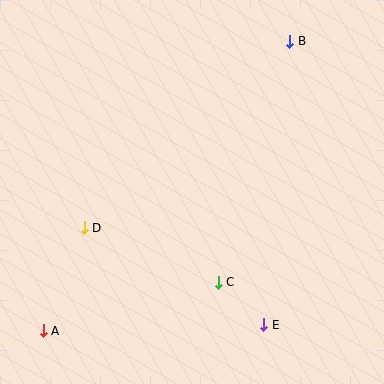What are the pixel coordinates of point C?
Point C is at (218, 282).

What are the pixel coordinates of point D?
Point D is at (84, 228).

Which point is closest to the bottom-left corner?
Point A is closest to the bottom-left corner.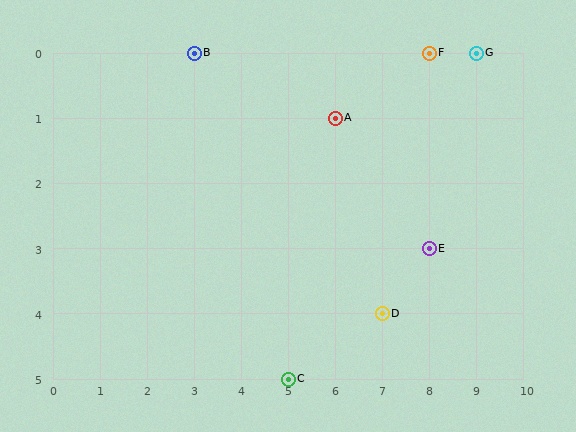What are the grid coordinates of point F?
Point F is at grid coordinates (8, 0).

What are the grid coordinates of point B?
Point B is at grid coordinates (3, 0).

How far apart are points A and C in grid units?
Points A and C are 1 column and 4 rows apart (about 4.1 grid units diagonally).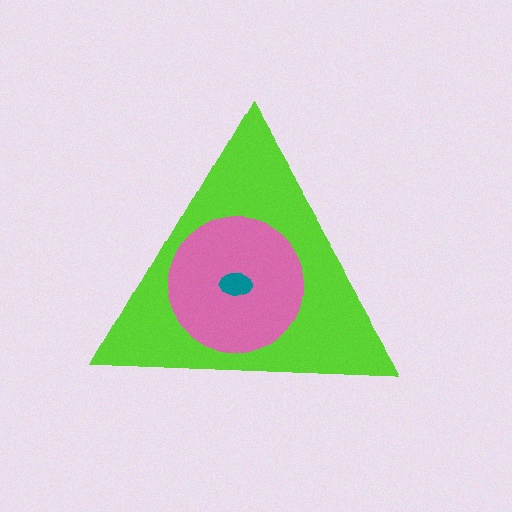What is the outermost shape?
The lime triangle.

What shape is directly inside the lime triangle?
The pink circle.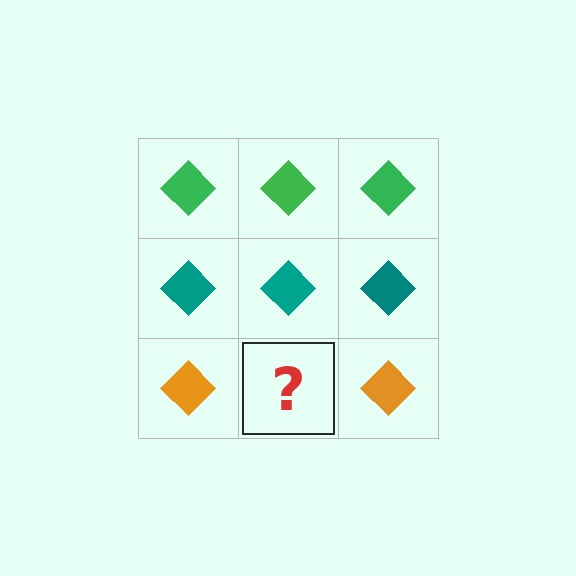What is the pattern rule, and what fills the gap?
The rule is that each row has a consistent color. The gap should be filled with an orange diamond.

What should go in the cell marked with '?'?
The missing cell should contain an orange diamond.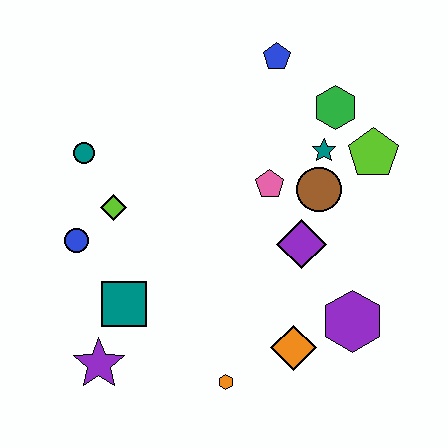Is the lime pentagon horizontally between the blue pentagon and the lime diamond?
No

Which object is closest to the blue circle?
The lime diamond is closest to the blue circle.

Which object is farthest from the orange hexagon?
The blue pentagon is farthest from the orange hexagon.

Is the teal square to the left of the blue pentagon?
Yes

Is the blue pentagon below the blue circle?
No